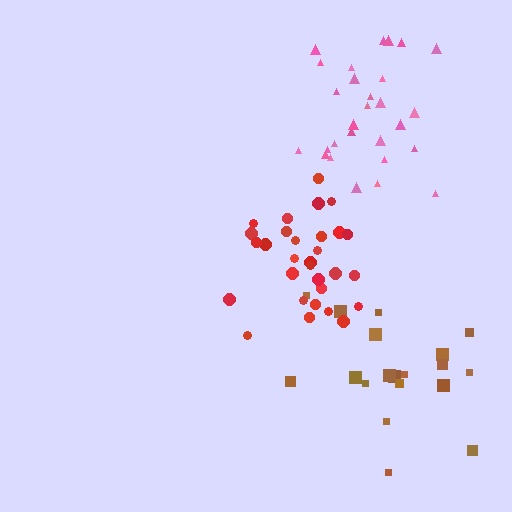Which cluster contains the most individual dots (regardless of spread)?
Red (30).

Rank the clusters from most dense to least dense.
red, pink, brown.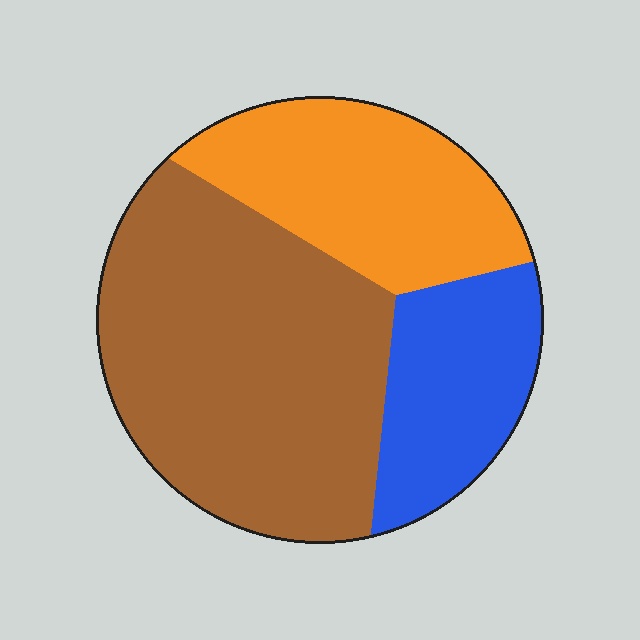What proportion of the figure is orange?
Orange covers around 25% of the figure.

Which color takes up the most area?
Brown, at roughly 50%.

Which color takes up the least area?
Blue, at roughly 20%.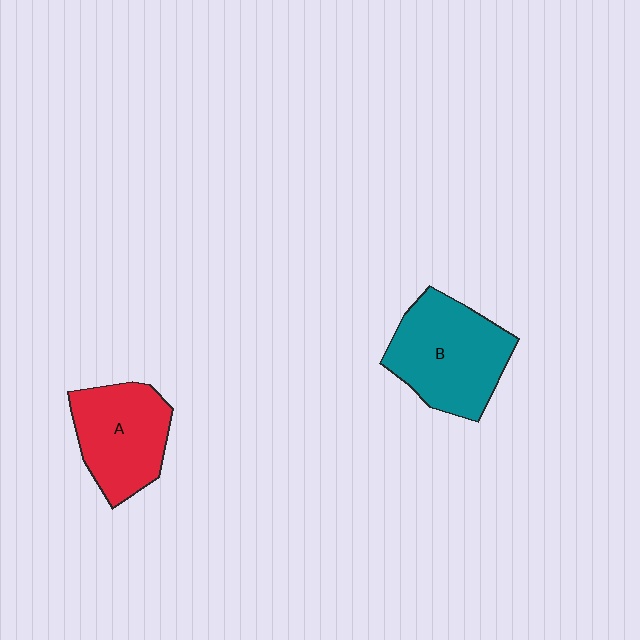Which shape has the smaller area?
Shape A (red).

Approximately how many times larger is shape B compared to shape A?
Approximately 1.2 times.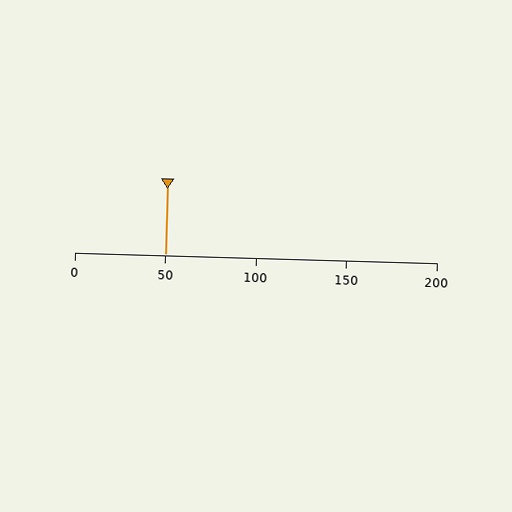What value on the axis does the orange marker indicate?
The marker indicates approximately 50.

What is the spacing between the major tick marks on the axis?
The major ticks are spaced 50 apart.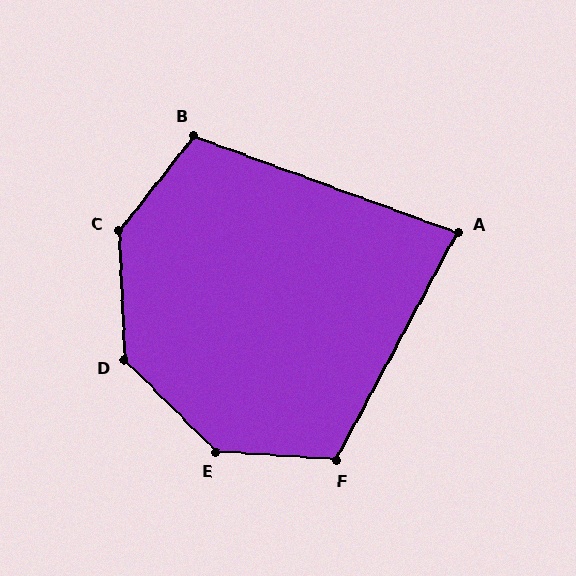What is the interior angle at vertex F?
Approximately 114 degrees (obtuse).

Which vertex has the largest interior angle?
C, at approximately 139 degrees.